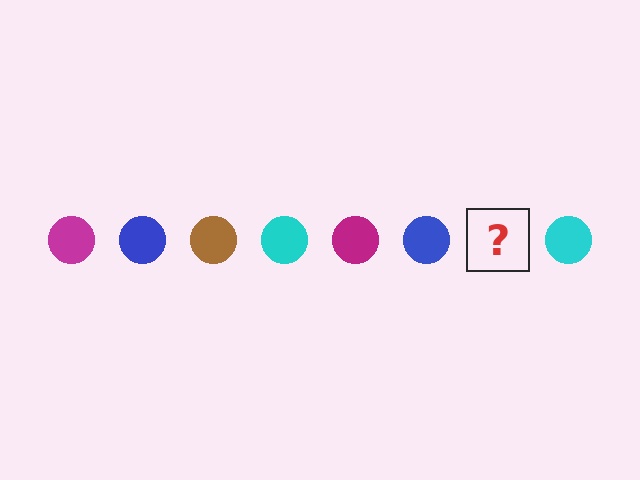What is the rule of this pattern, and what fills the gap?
The rule is that the pattern cycles through magenta, blue, brown, cyan circles. The gap should be filled with a brown circle.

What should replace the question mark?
The question mark should be replaced with a brown circle.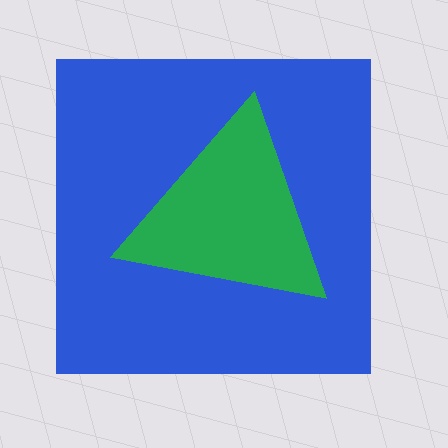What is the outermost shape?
The blue square.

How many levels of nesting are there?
2.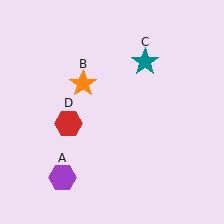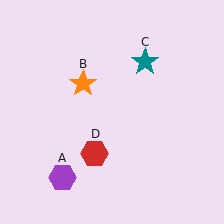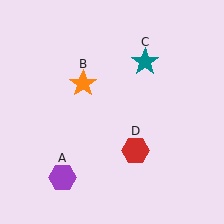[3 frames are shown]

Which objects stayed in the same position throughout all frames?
Purple hexagon (object A) and orange star (object B) and teal star (object C) remained stationary.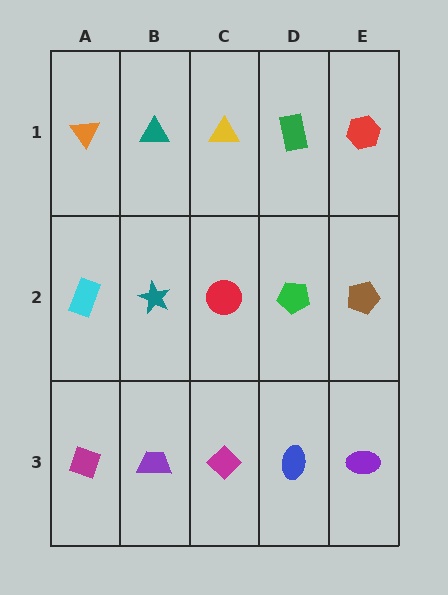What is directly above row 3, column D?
A green pentagon.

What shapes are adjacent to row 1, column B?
A teal star (row 2, column B), an orange triangle (row 1, column A), a yellow triangle (row 1, column C).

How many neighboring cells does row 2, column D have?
4.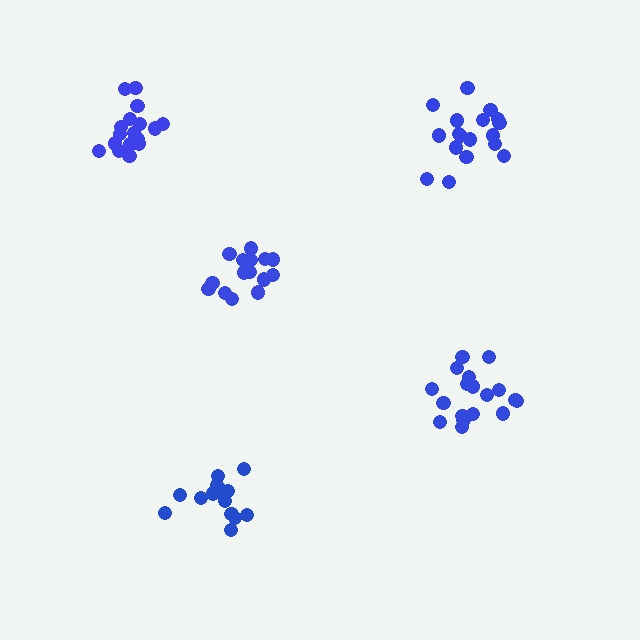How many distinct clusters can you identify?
There are 5 distinct clusters.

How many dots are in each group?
Group 1: 18 dots, Group 2: 18 dots, Group 3: 15 dots, Group 4: 17 dots, Group 5: 16 dots (84 total).